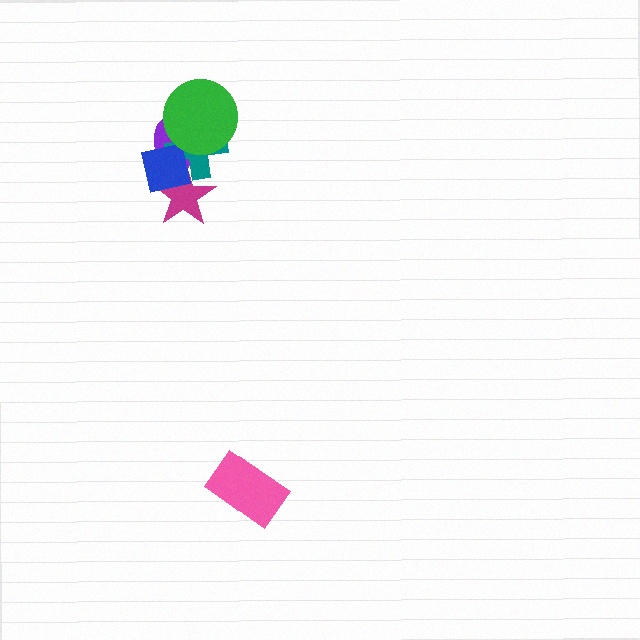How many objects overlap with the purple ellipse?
4 objects overlap with the purple ellipse.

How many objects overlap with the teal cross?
4 objects overlap with the teal cross.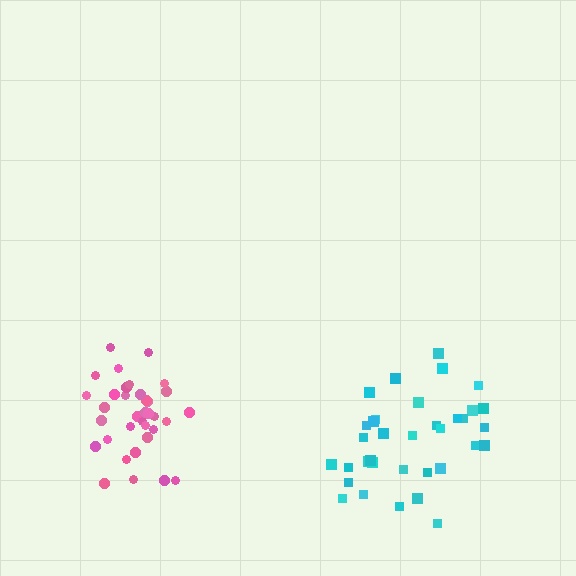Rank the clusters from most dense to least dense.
pink, cyan.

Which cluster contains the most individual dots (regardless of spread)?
Pink (35).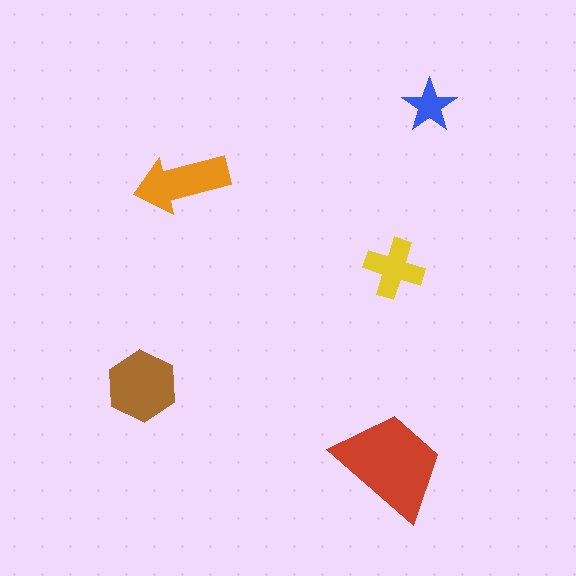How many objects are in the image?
There are 5 objects in the image.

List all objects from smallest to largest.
The blue star, the yellow cross, the orange arrow, the brown hexagon, the red trapezoid.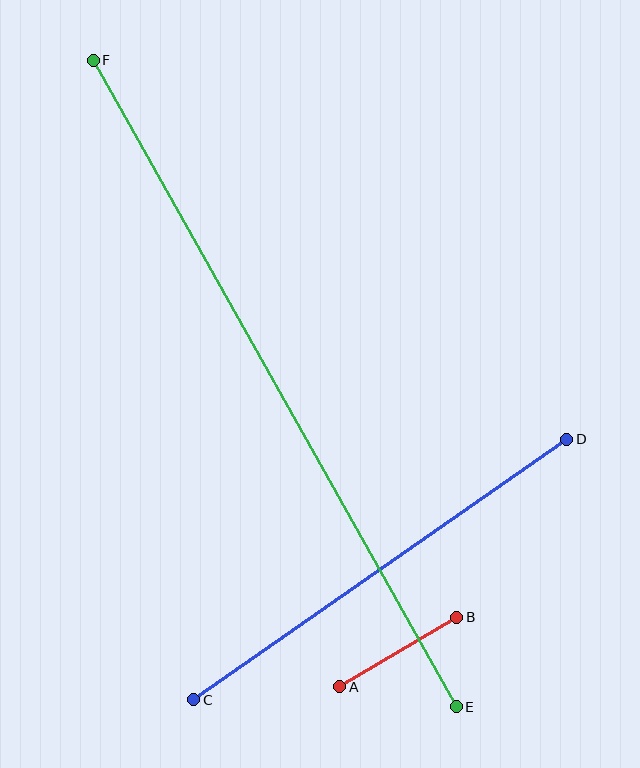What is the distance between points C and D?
The distance is approximately 455 pixels.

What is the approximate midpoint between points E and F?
The midpoint is at approximately (275, 384) pixels.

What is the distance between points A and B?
The distance is approximately 136 pixels.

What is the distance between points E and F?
The distance is approximately 742 pixels.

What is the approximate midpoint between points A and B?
The midpoint is at approximately (398, 652) pixels.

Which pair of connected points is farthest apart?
Points E and F are farthest apart.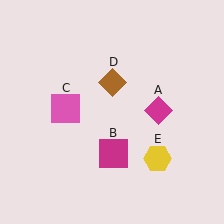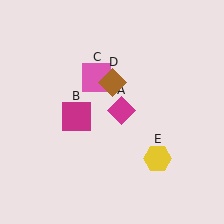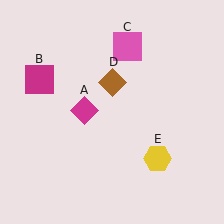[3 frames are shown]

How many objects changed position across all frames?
3 objects changed position: magenta diamond (object A), magenta square (object B), pink square (object C).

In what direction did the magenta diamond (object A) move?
The magenta diamond (object A) moved left.